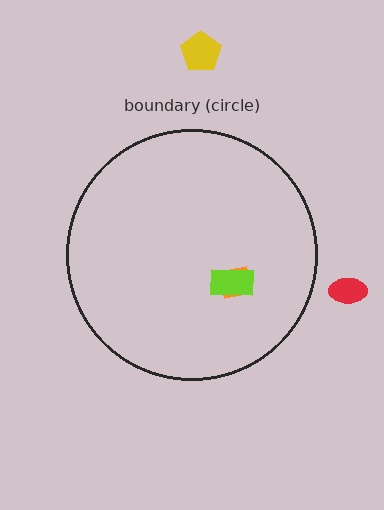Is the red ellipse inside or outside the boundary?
Outside.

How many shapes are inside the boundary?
2 inside, 2 outside.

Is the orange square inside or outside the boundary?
Inside.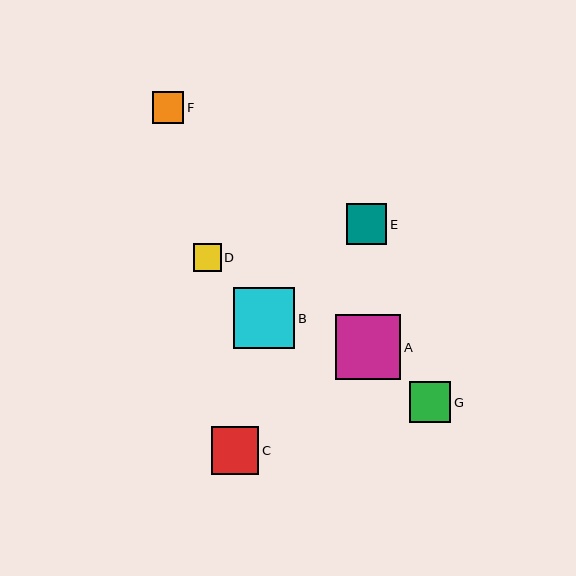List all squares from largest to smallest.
From largest to smallest: A, B, C, G, E, F, D.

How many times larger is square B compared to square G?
Square B is approximately 1.5 times the size of square G.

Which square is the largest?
Square A is the largest with a size of approximately 65 pixels.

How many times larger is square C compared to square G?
Square C is approximately 1.1 times the size of square G.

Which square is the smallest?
Square D is the smallest with a size of approximately 28 pixels.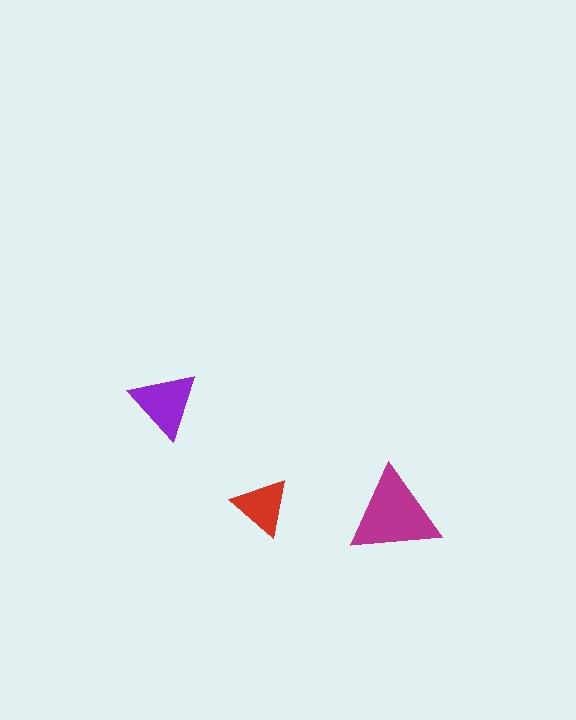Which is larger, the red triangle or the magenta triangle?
The magenta one.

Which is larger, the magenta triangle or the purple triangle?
The magenta one.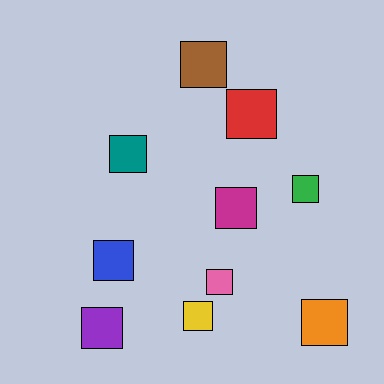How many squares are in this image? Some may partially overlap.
There are 10 squares.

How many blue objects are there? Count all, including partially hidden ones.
There is 1 blue object.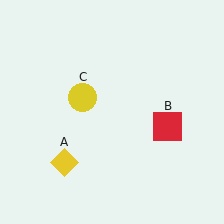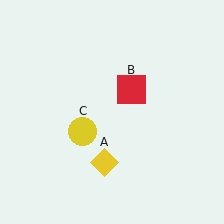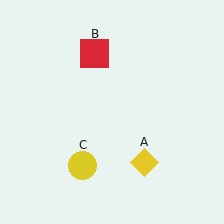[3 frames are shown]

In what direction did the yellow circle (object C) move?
The yellow circle (object C) moved down.